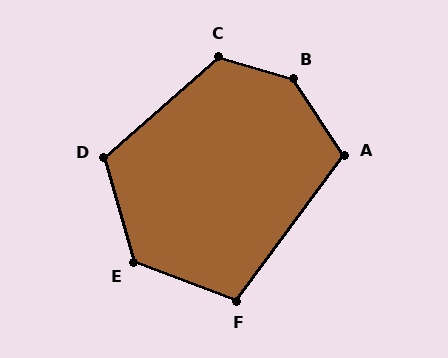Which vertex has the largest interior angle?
B, at approximately 139 degrees.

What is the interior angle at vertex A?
Approximately 110 degrees (obtuse).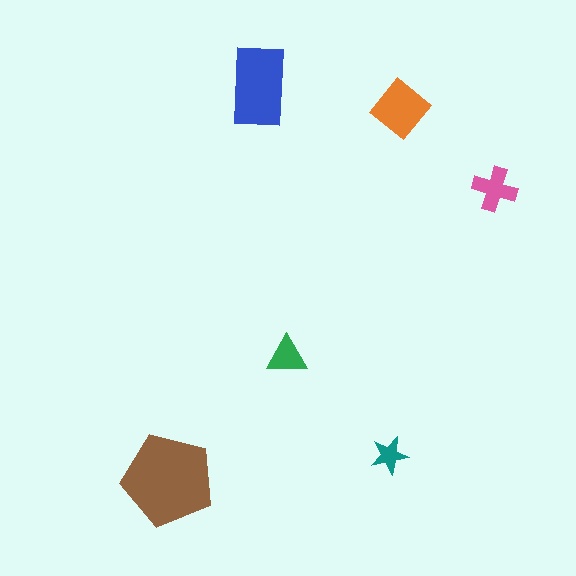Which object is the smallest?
The teal star.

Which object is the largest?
The brown pentagon.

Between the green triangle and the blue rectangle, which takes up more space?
The blue rectangle.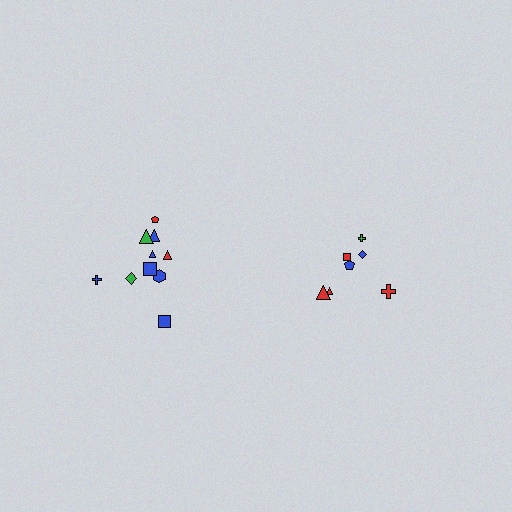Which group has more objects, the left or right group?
The left group.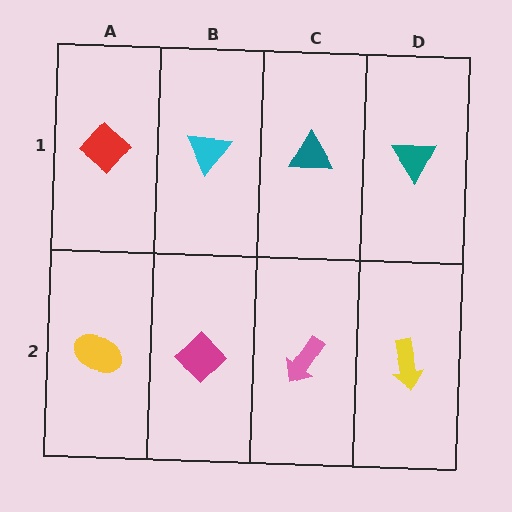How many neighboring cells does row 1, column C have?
3.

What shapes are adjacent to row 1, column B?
A magenta diamond (row 2, column B), a red diamond (row 1, column A), a teal triangle (row 1, column C).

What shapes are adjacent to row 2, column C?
A teal triangle (row 1, column C), a magenta diamond (row 2, column B), a yellow arrow (row 2, column D).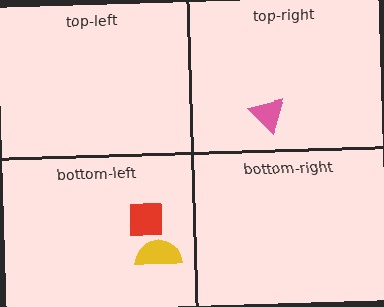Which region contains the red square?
The bottom-left region.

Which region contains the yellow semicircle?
The bottom-left region.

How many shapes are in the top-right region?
1.